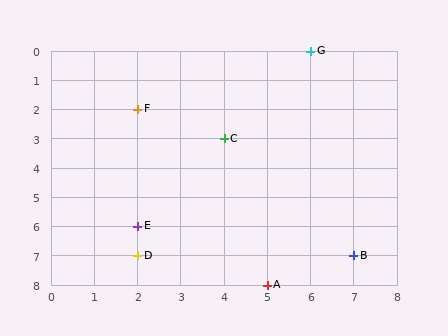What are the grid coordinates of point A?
Point A is at grid coordinates (5, 8).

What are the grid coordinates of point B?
Point B is at grid coordinates (7, 7).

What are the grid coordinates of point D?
Point D is at grid coordinates (2, 7).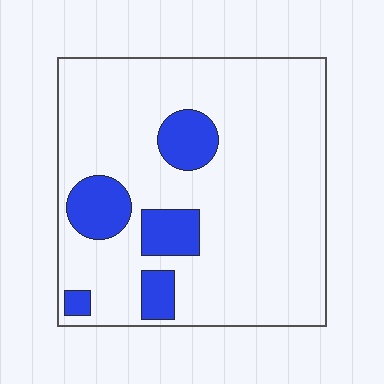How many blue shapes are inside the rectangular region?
5.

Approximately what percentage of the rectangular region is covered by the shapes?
Approximately 15%.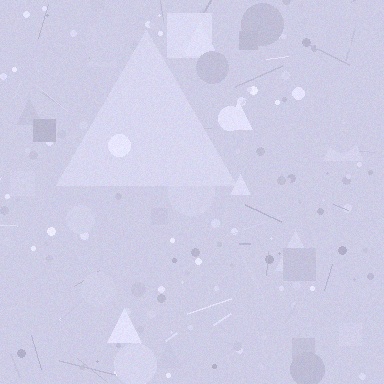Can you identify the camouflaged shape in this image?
The camouflaged shape is a triangle.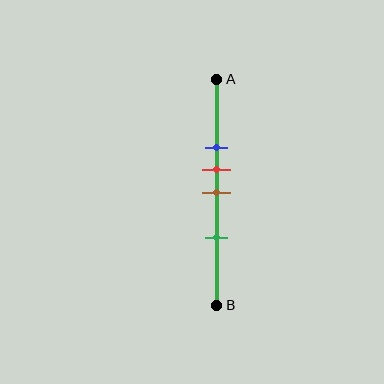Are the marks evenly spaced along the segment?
No, the marks are not evenly spaced.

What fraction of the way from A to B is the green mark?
The green mark is approximately 70% (0.7) of the way from A to B.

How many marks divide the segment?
There are 4 marks dividing the segment.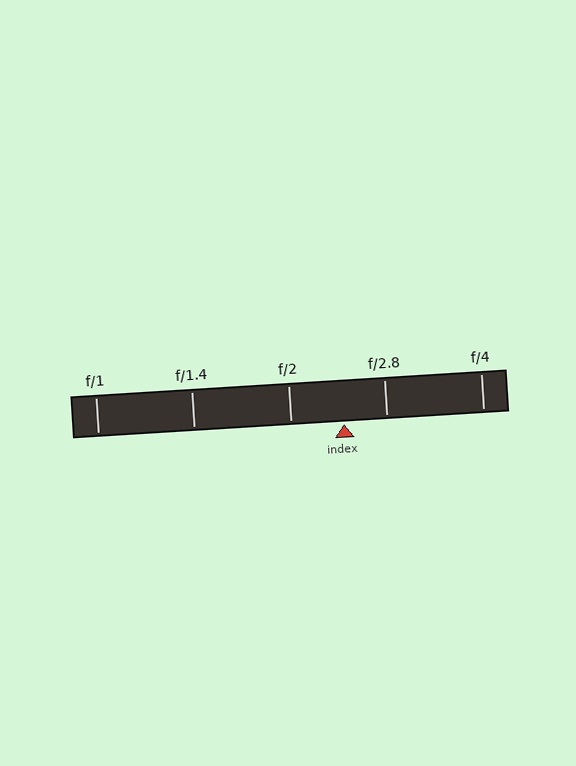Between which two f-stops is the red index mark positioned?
The index mark is between f/2 and f/2.8.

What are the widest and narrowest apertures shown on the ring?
The widest aperture shown is f/1 and the narrowest is f/4.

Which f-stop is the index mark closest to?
The index mark is closest to f/2.8.